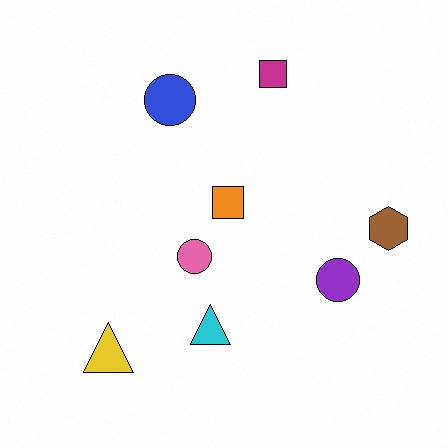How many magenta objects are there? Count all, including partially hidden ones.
There is 1 magenta object.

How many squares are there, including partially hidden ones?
There are 2 squares.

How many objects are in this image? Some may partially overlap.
There are 8 objects.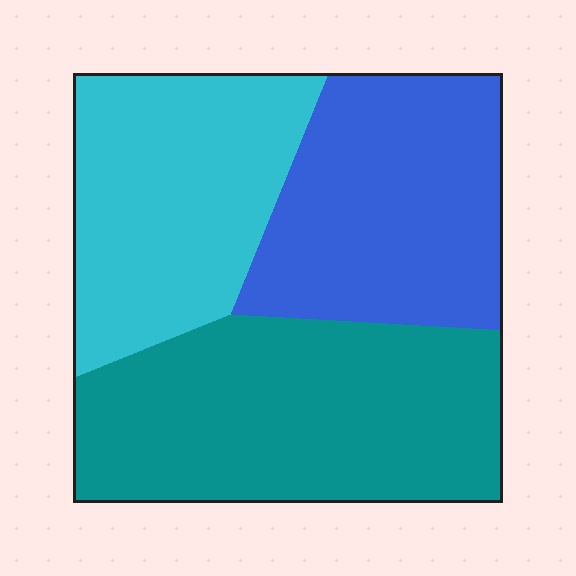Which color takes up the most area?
Teal, at roughly 40%.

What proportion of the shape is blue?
Blue takes up between a sixth and a third of the shape.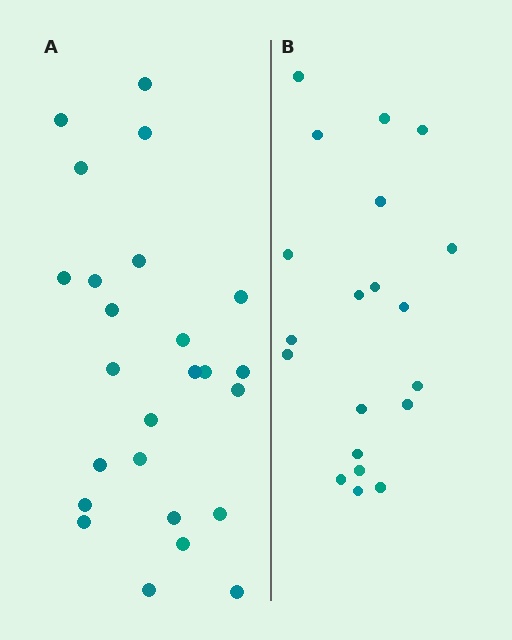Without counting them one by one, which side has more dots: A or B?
Region A (the left region) has more dots.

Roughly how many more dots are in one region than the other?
Region A has about 5 more dots than region B.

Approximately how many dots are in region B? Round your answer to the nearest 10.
About 20 dots.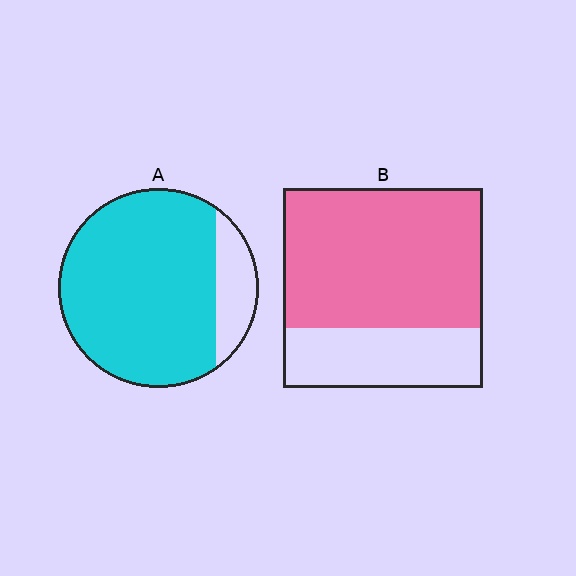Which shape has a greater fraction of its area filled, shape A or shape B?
Shape A.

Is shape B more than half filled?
Yes.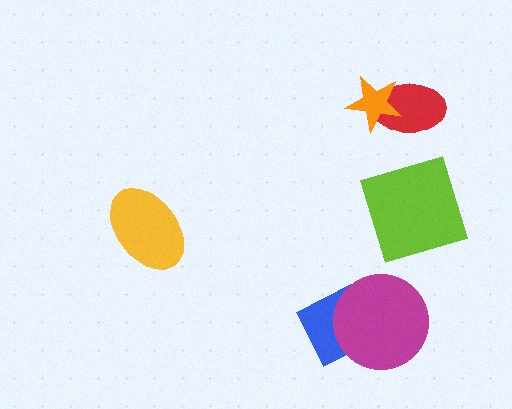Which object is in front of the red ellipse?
The orange star is in front of the red ellipse.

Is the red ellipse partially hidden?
Yes, it is partially covered by another shape.